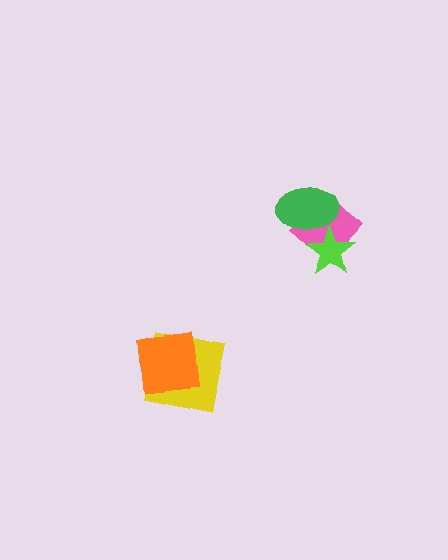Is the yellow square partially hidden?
Yes, it is partially covered by another shape.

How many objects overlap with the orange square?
1 object overlaps with the orange square.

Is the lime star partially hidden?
No, no other shape covers it.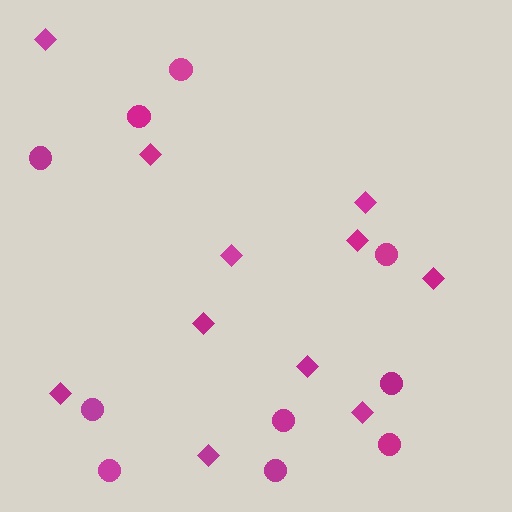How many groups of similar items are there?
There are 2 groups: one group of diamonds (11) and one group of circles (10).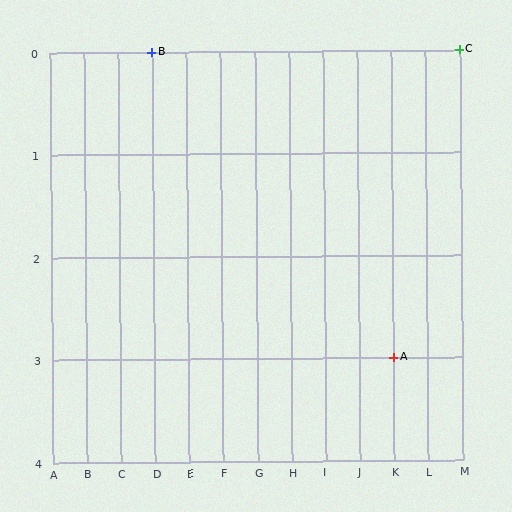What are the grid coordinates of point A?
Point A is at grid coordinates (K, 3).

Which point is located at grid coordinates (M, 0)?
Point C is at (M, 0).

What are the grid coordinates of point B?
Point B is at grid coordinates (D, 0).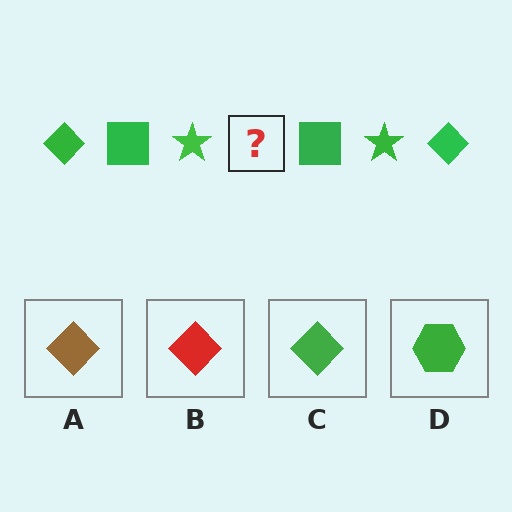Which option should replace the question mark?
Option C.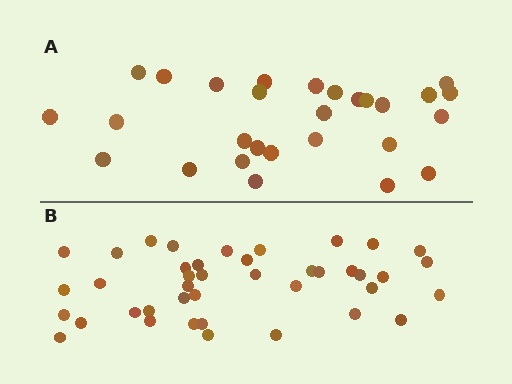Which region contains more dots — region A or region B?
Region B (the bottom region) has more dots.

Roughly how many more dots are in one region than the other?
Region B has approximately 15 more dots than region A.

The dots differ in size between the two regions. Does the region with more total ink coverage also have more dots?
No. Region A has more total ink coverage because its dots are larger, but region B actually contains more individual dots. Total area can be misleading — the number of items is what matters here.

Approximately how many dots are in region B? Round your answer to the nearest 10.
About 40 dots. (The exact count is 41, which rounds to 40.)